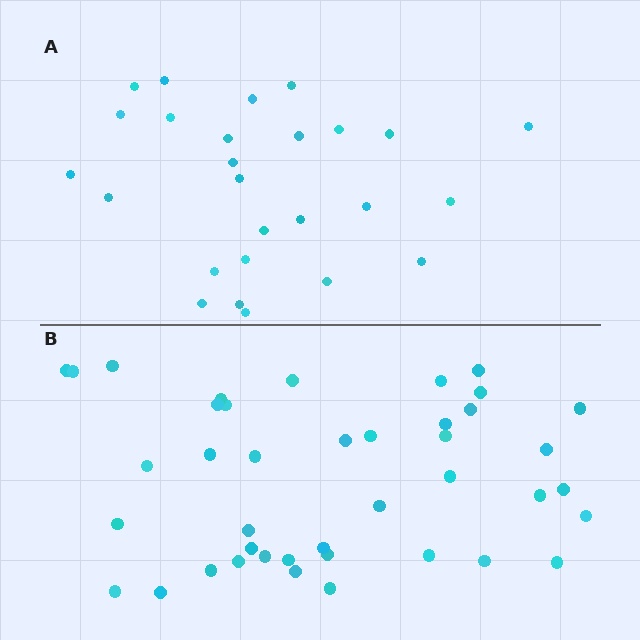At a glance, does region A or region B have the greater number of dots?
Region B (the bottom region) has more dots.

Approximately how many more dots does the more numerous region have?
Region B has approximately 15 more dots than region A.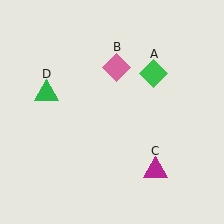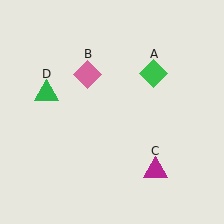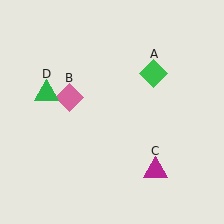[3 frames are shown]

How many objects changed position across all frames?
1 object changed position: pink diamond (object B).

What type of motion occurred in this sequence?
The pink diamond (object B) rotated counterclockwise around the center of the scene.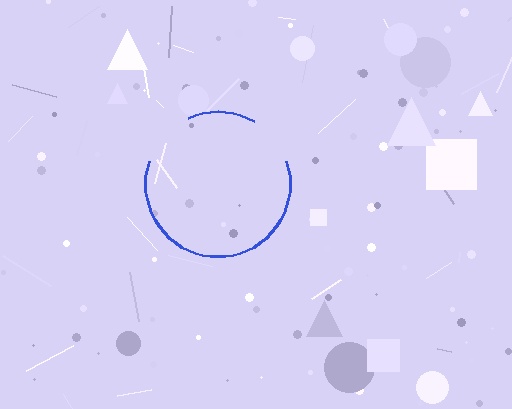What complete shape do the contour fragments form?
The contour fragments form a circle.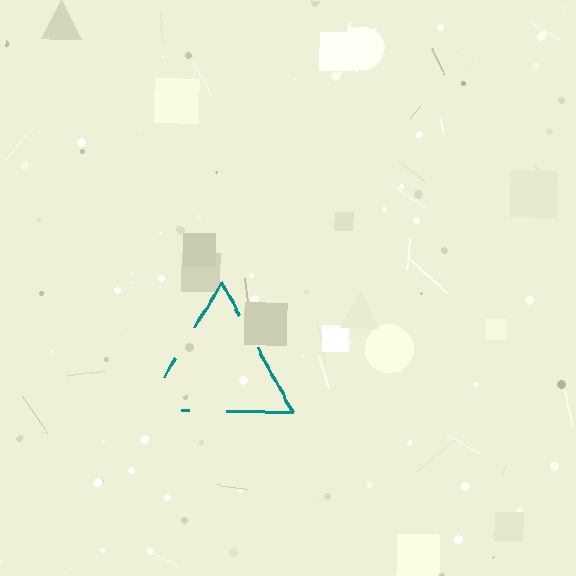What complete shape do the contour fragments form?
The contour fragments form a triangle.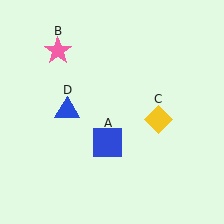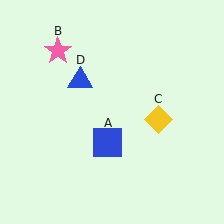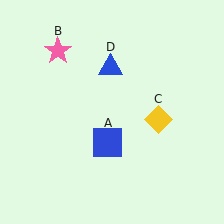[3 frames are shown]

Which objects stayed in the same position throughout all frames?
Blue square (object A) and pink star (object B) and yellow diamond (object C) remained stationary.